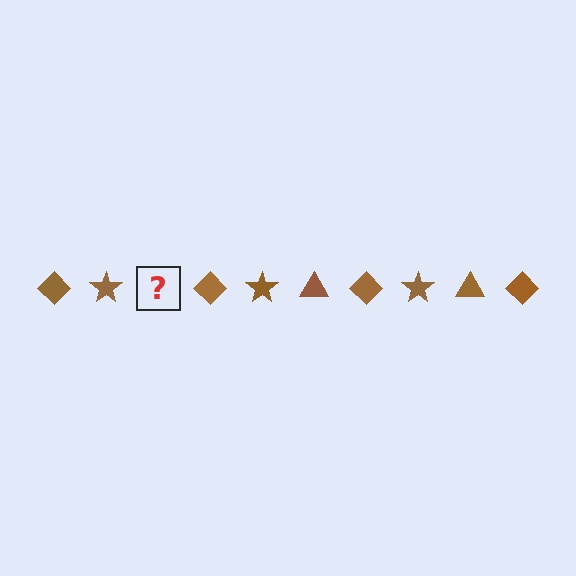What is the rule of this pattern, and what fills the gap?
The rule is that the pattern cycles through diamond, star, triangle shapes in brown. The gap should be filled with a brown triangle.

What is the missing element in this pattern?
The missing element is a brown triangle.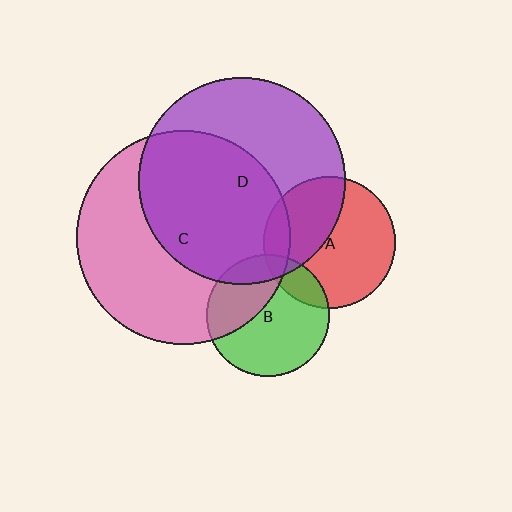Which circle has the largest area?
Circle C (pink).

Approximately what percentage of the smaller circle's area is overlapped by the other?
Approximately 55%.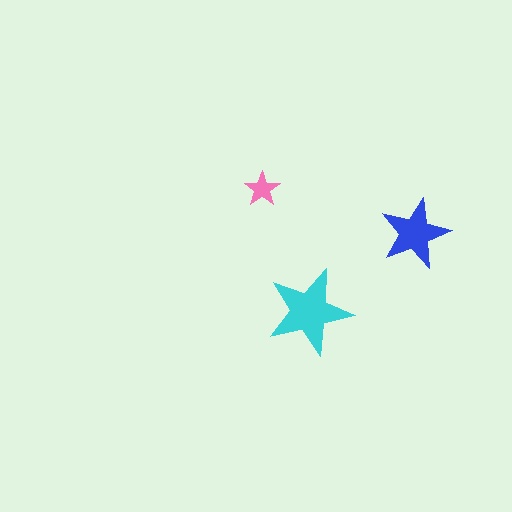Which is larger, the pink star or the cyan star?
The cyan one.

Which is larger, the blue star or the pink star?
The blue one.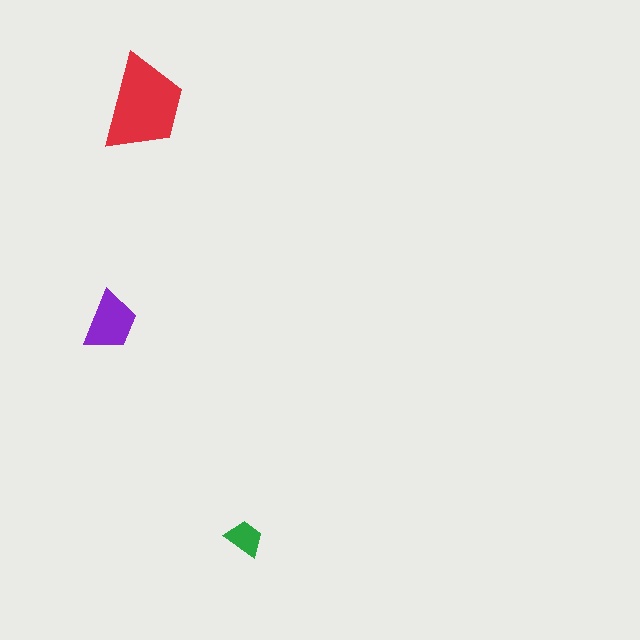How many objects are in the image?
There are 3 objects in the image.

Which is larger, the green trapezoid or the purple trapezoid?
The purple one.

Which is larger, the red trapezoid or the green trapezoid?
The red one.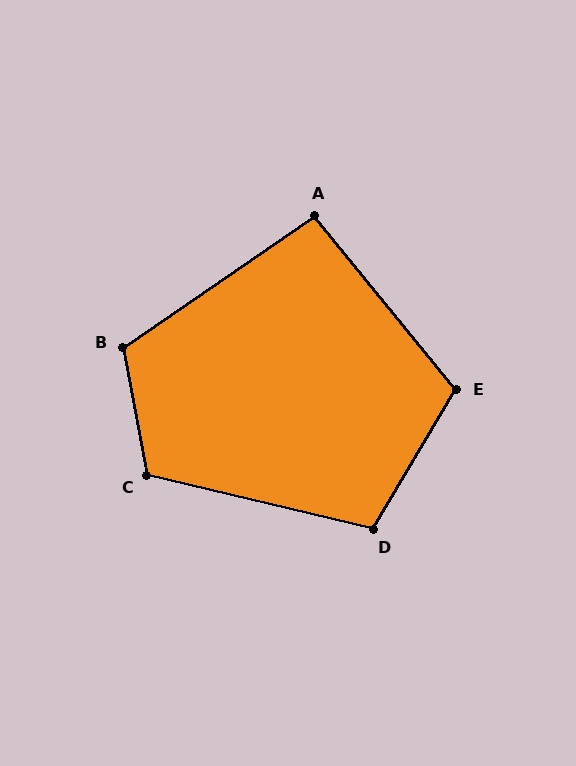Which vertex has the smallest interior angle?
A, at approximately 95 degrees.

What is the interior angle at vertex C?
Approximately 114 degrees (obtuse).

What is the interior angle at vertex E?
Approximately 110 degrees (obtuse).